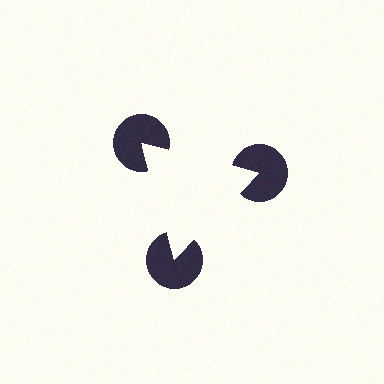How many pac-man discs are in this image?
There are 3 — one at each vertex of the illusory triangle.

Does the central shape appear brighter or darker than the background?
It typically appears slightly brighter than the background, even though no actual brightness change is drawn.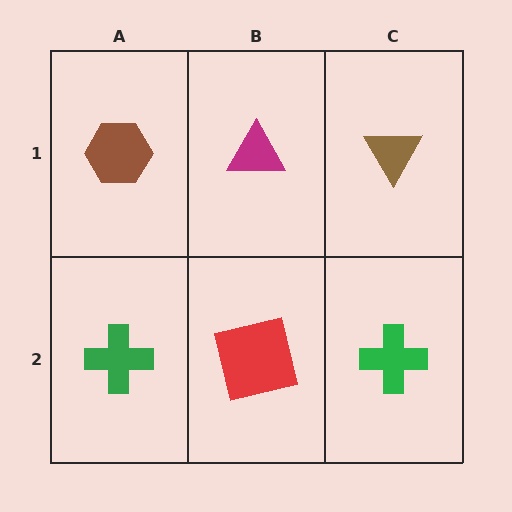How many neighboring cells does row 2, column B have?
3.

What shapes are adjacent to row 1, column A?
A green cross (row 2, column A), a magenta triangle (row 1, column B).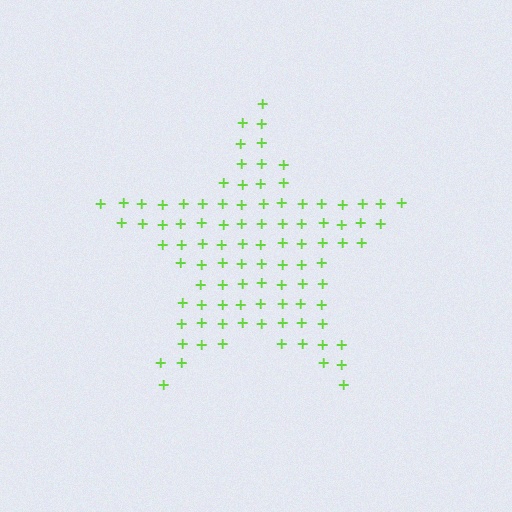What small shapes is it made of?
It is made of small plus signs.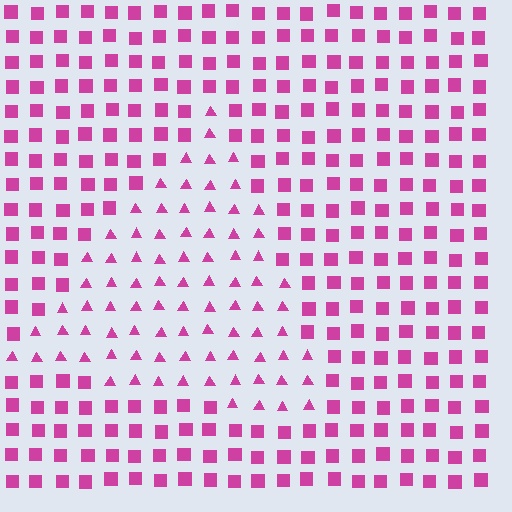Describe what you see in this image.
The image is filled with small magenta elements arranged in a uniform grid. A triangle-shaped region contains triangles, while the surrounding area contains squares. The boundary is defined purely by the change in element shape.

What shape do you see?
I see a triangle.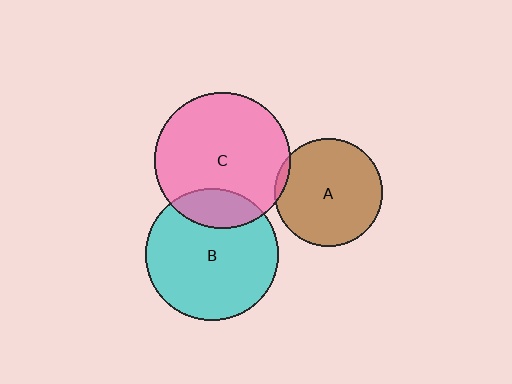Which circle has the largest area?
Circle C (pink).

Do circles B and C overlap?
Yes.